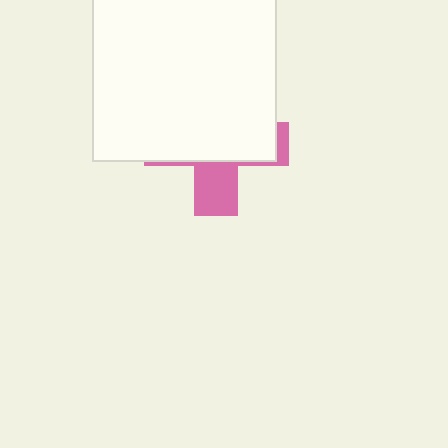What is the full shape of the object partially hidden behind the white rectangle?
The partially hidden object is a pink cross.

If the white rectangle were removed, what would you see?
You would see the complete pink cross.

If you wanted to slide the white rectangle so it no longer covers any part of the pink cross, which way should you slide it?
Slide it up — that is the most direct way to separate the two shapes.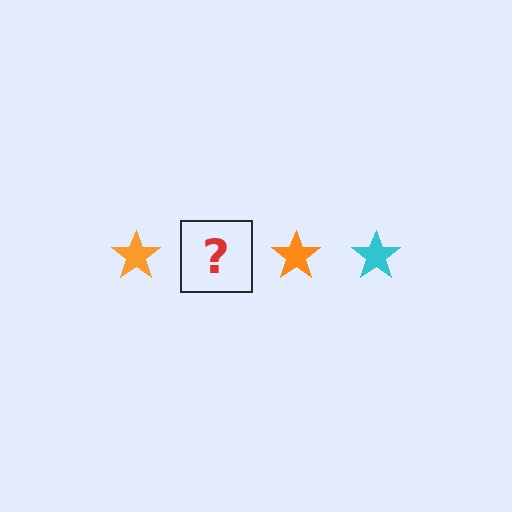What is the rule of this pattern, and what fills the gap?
The rule is that the pattern cycles through orange, cyan stars. The gap should be filled with a cyan star.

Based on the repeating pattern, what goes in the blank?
The blank should be a cyan star.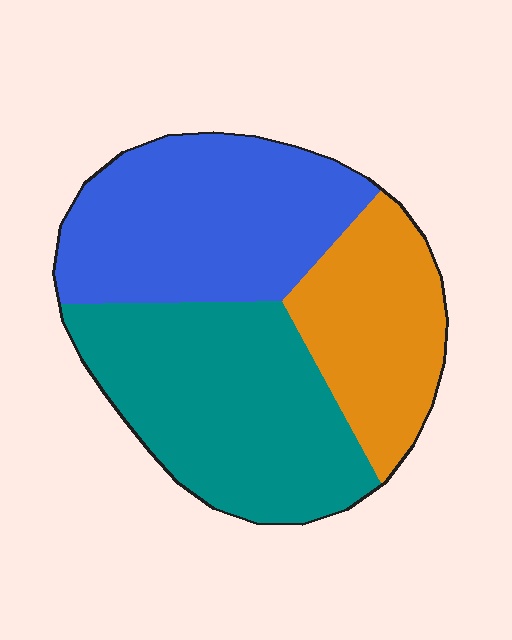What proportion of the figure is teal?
Teal takes up between a quarter and a half of the figure.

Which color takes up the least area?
Orange, at roughly 25%.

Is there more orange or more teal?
Teal.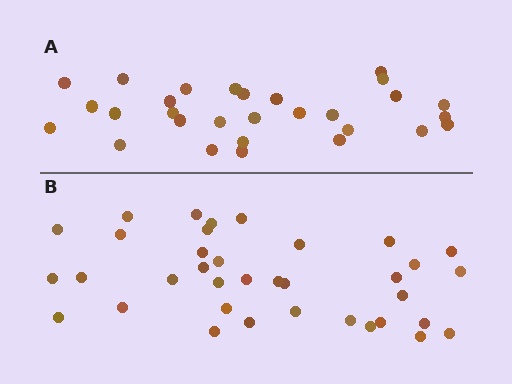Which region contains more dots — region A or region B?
Region B (the bottom region) has more dots.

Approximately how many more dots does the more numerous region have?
Region B has roughly 8 or so more dots than region A.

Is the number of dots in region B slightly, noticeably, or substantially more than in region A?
Region B has only slightly more — the two regions are fairly close. The ratio is roughly 1.2 to 1.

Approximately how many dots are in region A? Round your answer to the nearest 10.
About 30 dots. (The exact count is 29, which rounds to 30.)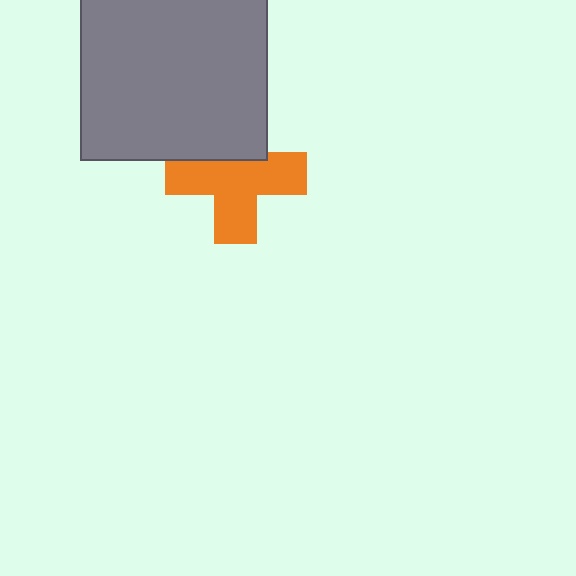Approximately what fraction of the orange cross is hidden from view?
Roughly 30% of the orange cross is hidden behind the gray square.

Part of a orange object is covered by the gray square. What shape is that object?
It is a cross.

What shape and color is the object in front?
The object in front is a gray square.